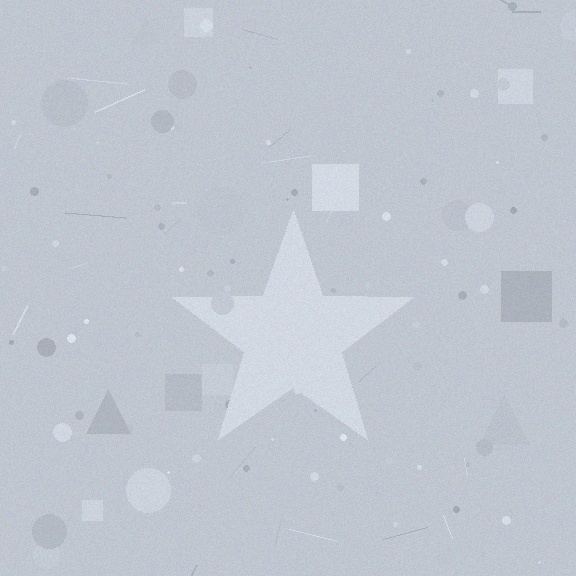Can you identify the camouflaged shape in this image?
The camouflaged shape is a star.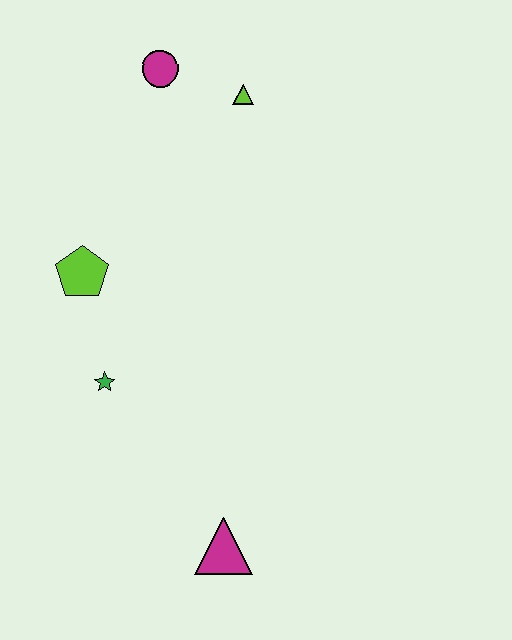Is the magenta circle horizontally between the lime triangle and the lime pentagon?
Yes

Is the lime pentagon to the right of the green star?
No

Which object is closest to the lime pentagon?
The green star is closest to the lime pentagon.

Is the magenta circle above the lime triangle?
Yes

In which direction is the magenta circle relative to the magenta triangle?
The magenta circle is above the magenta triangle.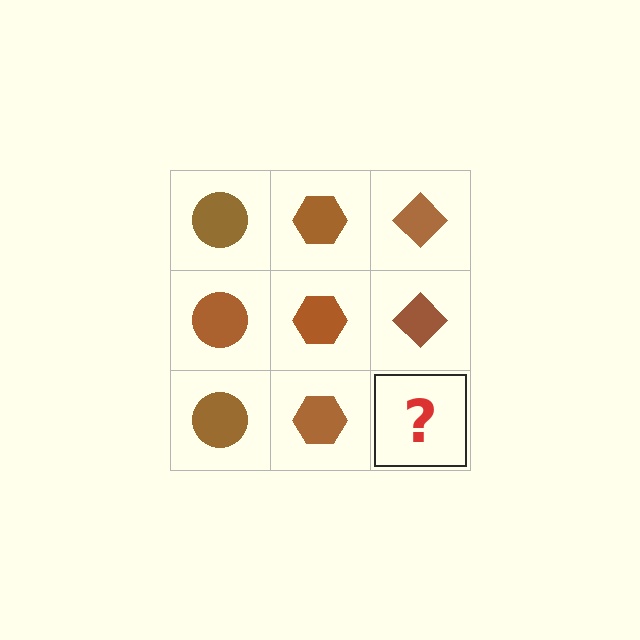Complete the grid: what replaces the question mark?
The question mark should be replaced with a brown diamond.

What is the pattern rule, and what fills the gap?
The rule is that each column has a consistent shape. The gap should be filled with a brown diamond.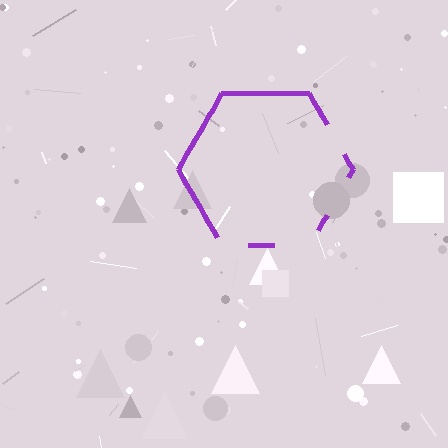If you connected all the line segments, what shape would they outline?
They would outline a hexagon.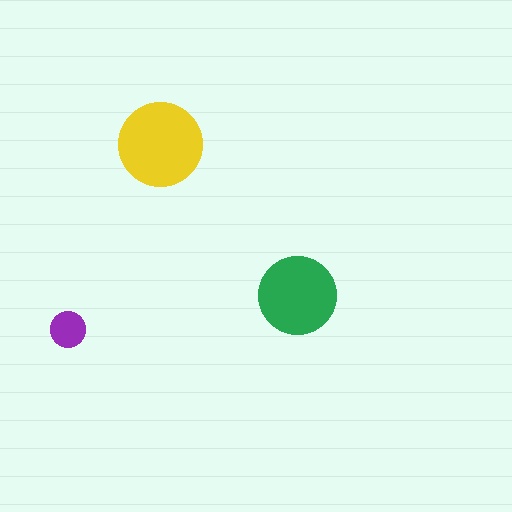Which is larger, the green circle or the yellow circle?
The yellow one.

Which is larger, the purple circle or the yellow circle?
The yellow one.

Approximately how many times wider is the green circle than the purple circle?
About 2 times wider.